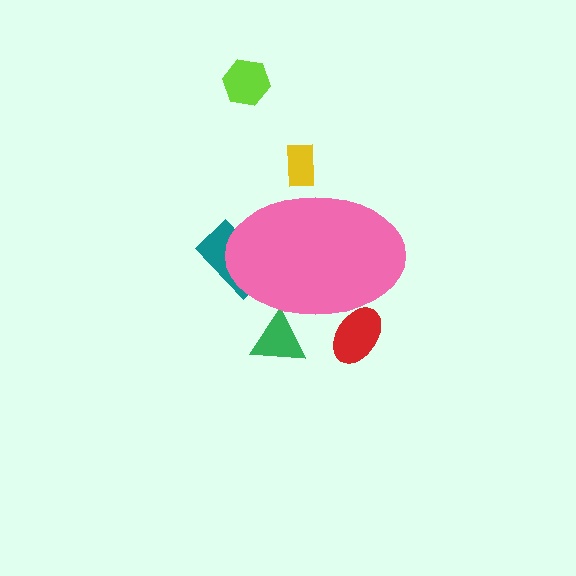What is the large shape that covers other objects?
A pink ellipse.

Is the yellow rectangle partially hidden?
Yes, the yellow rectangle is partially hidden behind the pink ellipse.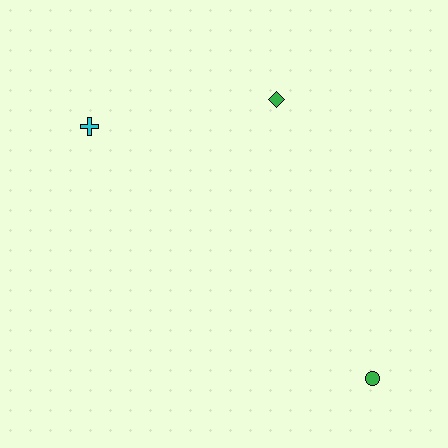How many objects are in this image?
There are 3 objects.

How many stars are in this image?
There are no stars.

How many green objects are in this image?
There are 2 green objects.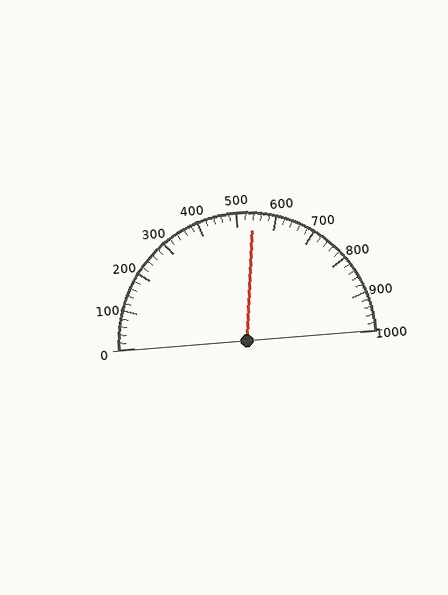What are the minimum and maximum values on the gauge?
The gauge ranges from 0 to 1000.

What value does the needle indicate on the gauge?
The needle indicates approximately 540.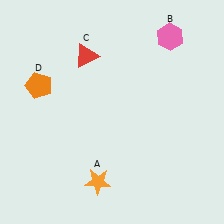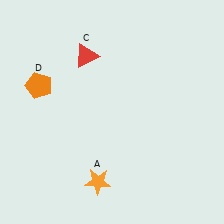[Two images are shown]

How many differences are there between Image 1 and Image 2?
There is 1 difference between the two images.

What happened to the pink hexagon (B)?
The pink hexagon (B) was removed in Image 2. It was in the top-right area of Image 1.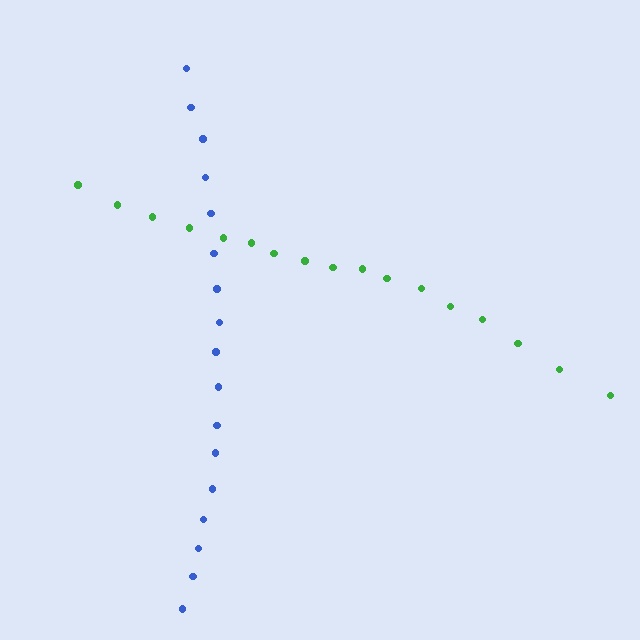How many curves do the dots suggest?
There are 2 distinct paths.